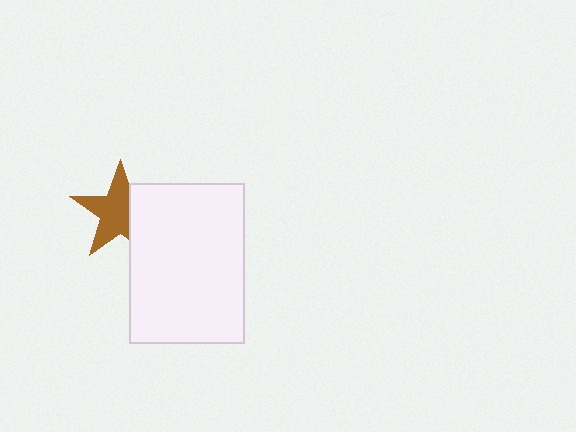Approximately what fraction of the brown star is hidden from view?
Roughly 32% of the brown star is hidden behind the white rectangle.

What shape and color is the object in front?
The object in front is a white rectangle.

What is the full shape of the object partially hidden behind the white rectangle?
The partially hidden object is a brown star.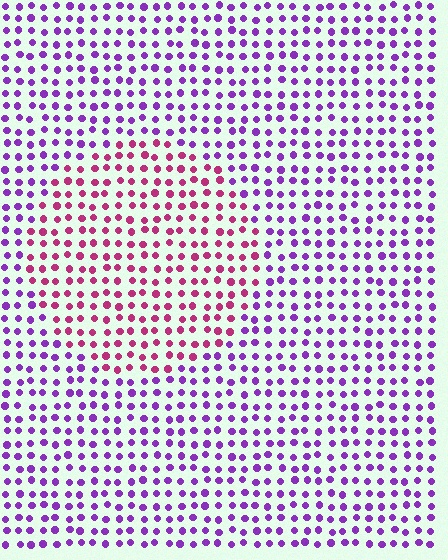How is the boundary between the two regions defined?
The boundary is defined purely by a slight shift in hue (about 47 degrees). Spacing, size, and orientation are identical on both sides.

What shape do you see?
I see a circle.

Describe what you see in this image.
The image is filled with small purple elements in a uniform arrangement. A circle-shaped region is visible where the elements are tinted to a slightly different hue, forming a subtle color boundary.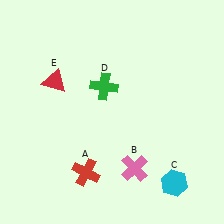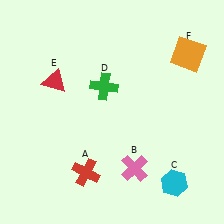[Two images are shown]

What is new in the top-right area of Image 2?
An orange square (F) was added in the top-right area of Image 2.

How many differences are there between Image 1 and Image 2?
There is 1 difference between the two images.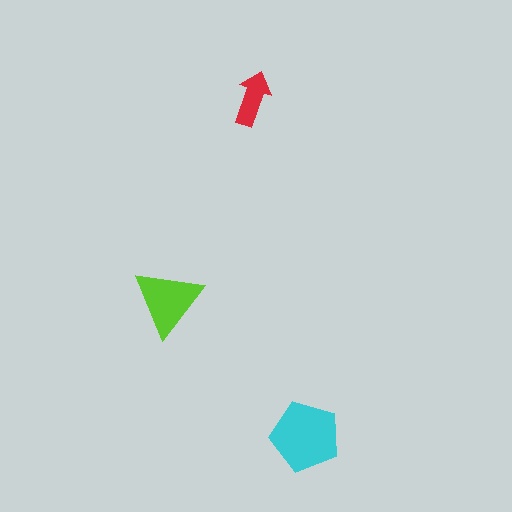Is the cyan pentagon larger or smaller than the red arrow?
Larger.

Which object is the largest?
The cyan pentagon.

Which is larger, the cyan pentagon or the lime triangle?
The cyan pentagon.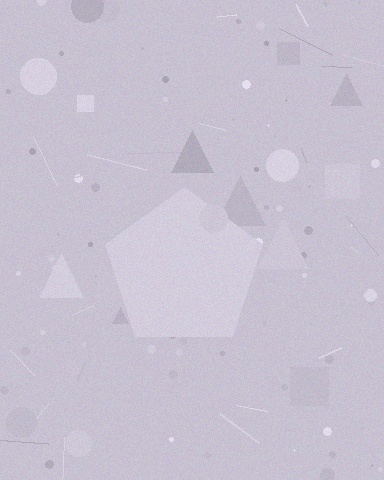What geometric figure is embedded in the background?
A pentagon is embedded in the background.